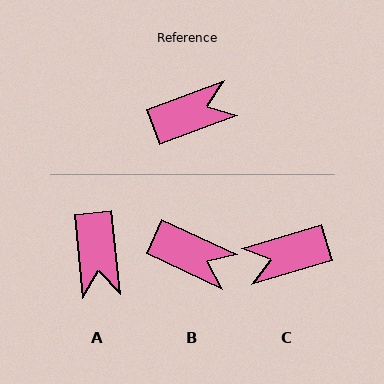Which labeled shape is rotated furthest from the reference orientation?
C, about 177 degrees away.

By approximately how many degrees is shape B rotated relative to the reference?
Approximately 45 degrees clockwise.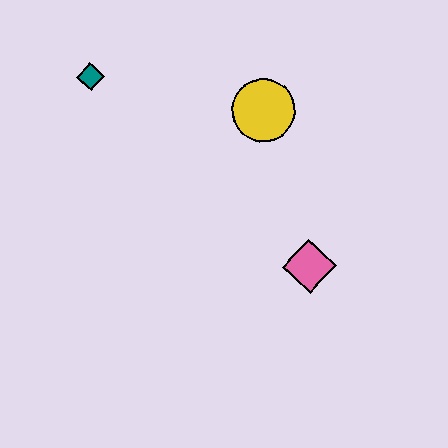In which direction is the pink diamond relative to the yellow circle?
The pink diamond is below the yellow circle.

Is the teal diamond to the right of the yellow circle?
No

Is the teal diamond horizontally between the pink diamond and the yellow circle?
No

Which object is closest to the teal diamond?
The yellow circle is closest to the teal diamond.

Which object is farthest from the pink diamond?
The teal diamond is farthest from the pink diamond.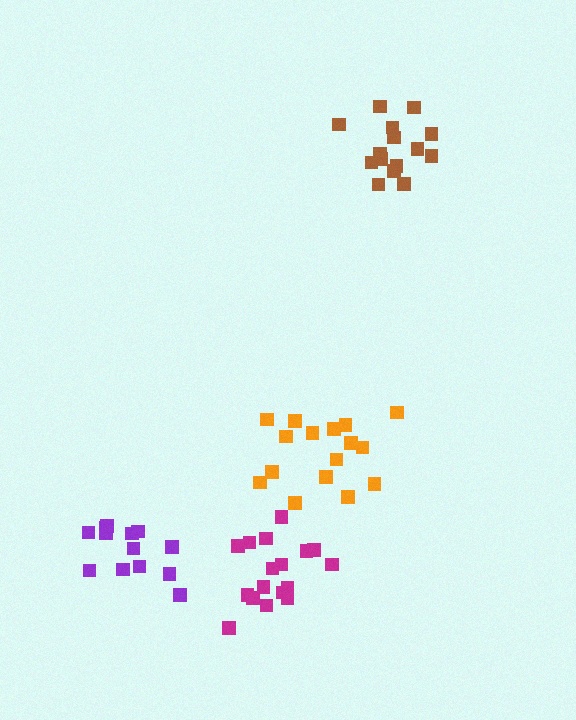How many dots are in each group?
Group 1: 17 dots, Group 2: 15 dots, Group 3: 16 dots, Group 4: 13 dots (61 total).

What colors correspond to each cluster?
The clusters are colored: magenta, brown, orange, purple.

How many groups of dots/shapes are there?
There are 4 groups.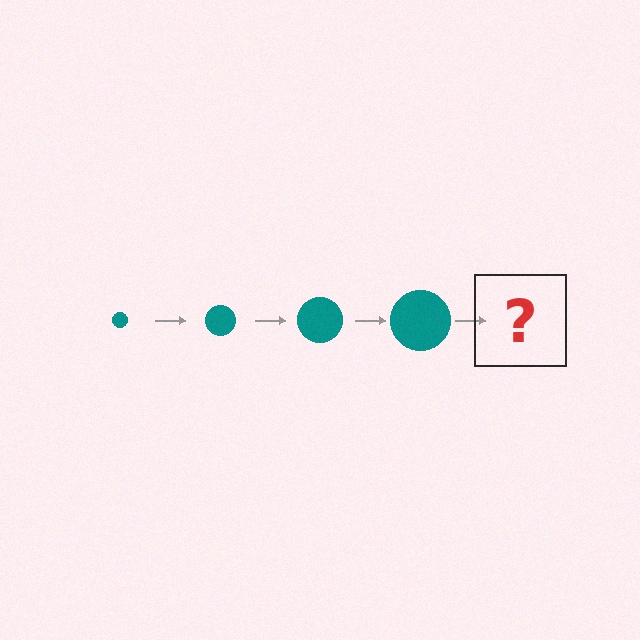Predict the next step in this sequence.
The next step is a teal circle, larger than the previous one.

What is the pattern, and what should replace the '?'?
The pattern is that the circle gets progressively larger each step. The '?' should be a teal circle, larger than the previous one.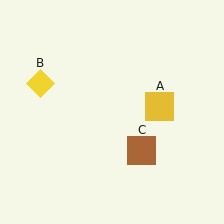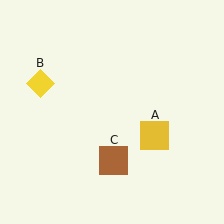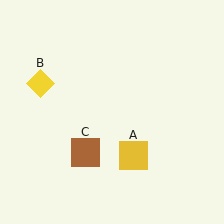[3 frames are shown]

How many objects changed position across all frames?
2 objects changed position: yellow square (object A), brown square (object C).